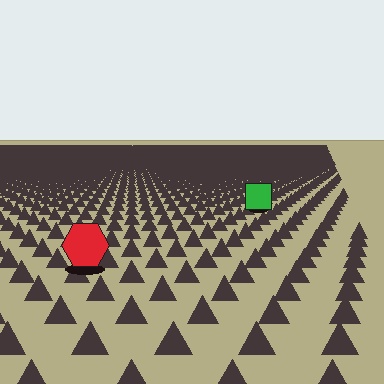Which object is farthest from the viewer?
The green square is farthest from the viewer. It appears smaller and the ground texture around it is denser.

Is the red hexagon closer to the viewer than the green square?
Yes. The red hexagon is closer — you can tell from the texture gradient: the ground texture is coarser near it.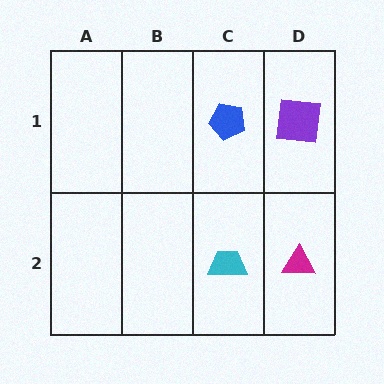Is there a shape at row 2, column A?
No, that cell is empty.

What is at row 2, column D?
A magenta triangle.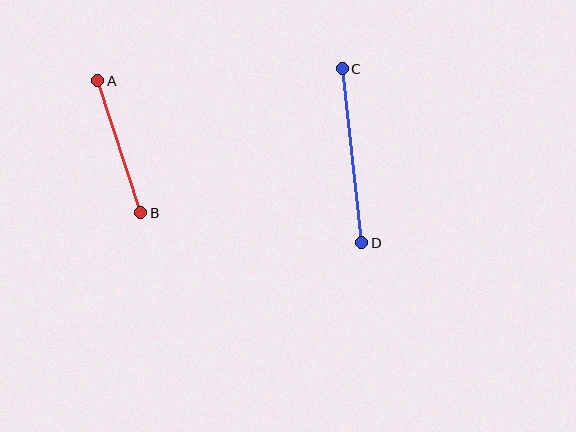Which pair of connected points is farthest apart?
Points C and D are farthest apart.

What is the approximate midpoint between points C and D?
The midpoint is at approximately (352, 156) pixels.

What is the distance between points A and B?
The distance is approximately 139 pixels.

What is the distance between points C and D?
The distance is approximately 175 pixels.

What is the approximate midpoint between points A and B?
The midpoint is at approximately (119, 147) pixels.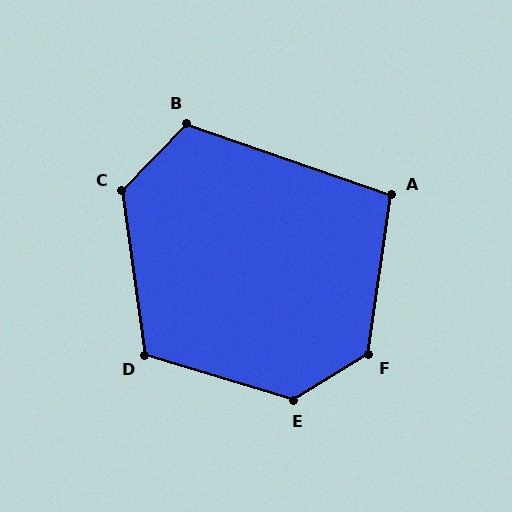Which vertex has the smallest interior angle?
A, at approximately 101 degrees.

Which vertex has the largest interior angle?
E, at approximately 131 degrees.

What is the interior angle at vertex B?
Approximately 115 degrees (obtuse).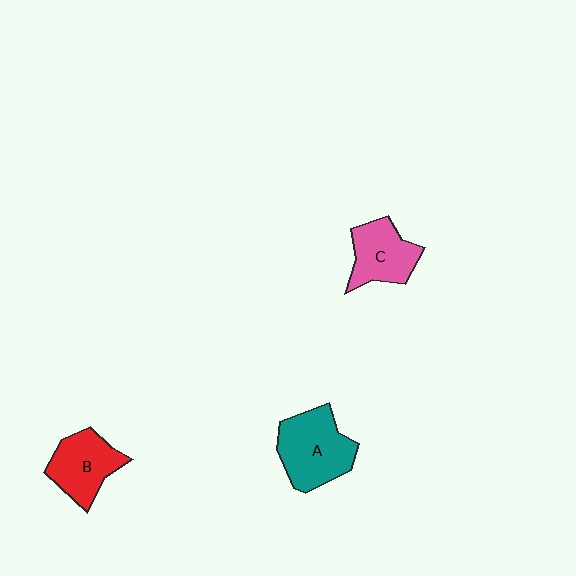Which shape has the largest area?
Shape A (teal).